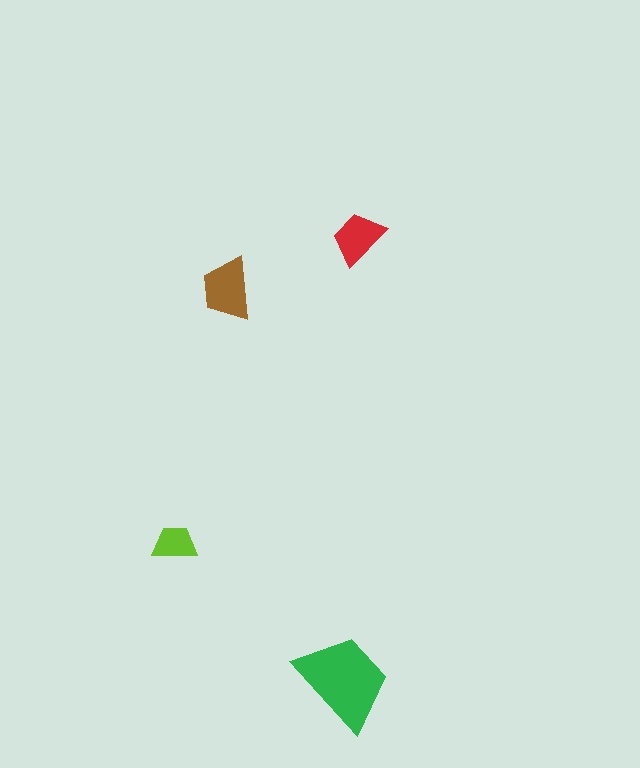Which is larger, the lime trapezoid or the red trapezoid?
The red one.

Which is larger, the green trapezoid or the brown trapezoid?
The green one.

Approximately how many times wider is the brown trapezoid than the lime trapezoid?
About 1.5 times wider.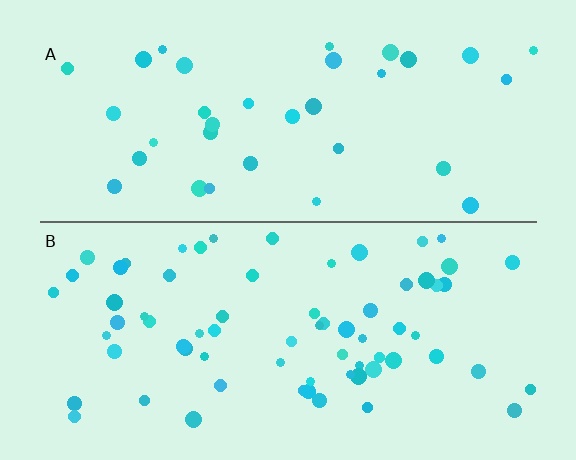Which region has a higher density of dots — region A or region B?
B (the bottom).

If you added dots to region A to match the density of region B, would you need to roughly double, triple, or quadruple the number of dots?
Approximately double.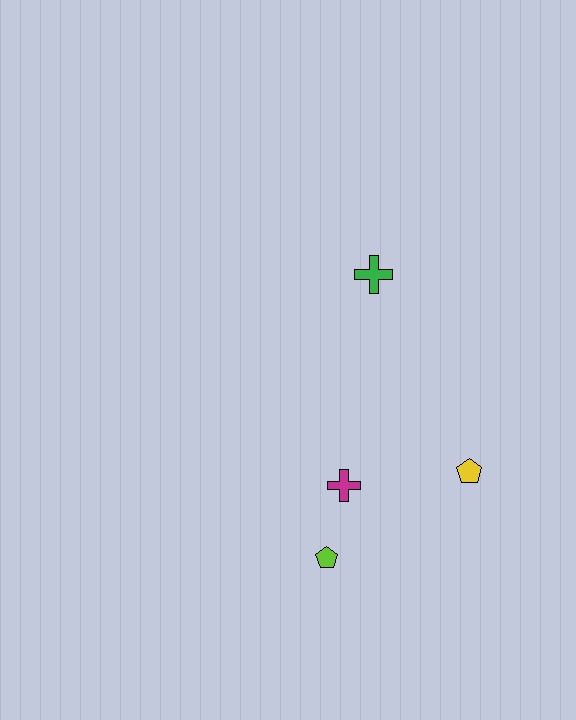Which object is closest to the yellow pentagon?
The magenta cross is closest to the yellow pentagon.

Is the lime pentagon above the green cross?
No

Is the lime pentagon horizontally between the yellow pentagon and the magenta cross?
No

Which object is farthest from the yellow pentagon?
The green cross is farthest from the yellow pentagon.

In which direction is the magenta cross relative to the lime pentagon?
The magenta cross is above the lime pentagon.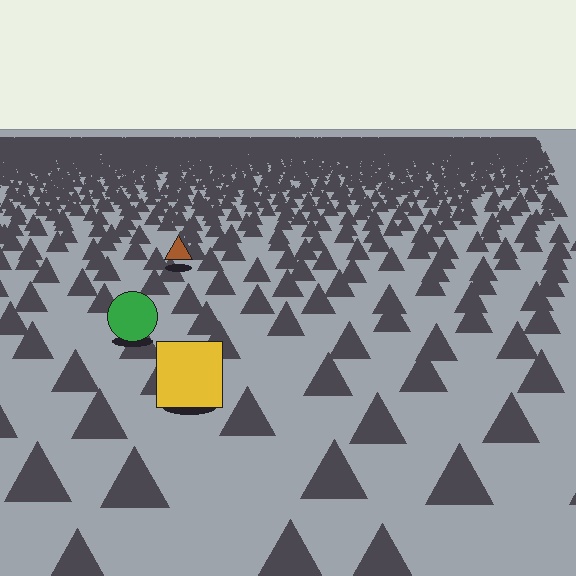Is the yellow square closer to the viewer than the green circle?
Yes. The yellow square is closer — you can tell from the texture gradient: the ground texture is coarser near it.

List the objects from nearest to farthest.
From nearest to farthest: the yellow square, the green circle, the brown triangle.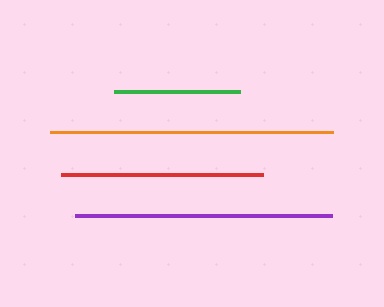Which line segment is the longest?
The orange line is the longest at approximately 283 pixels.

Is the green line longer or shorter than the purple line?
The purple line is longer than the green line.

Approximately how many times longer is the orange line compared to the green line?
The orange line is approximately 2.2 times the length of the green line.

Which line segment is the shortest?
The green line is the shortest at approximately 127 pixels.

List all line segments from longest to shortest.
From longest to shortest: orange, purple, red, green.